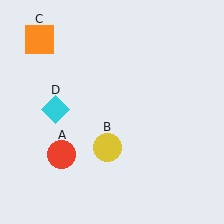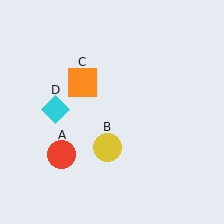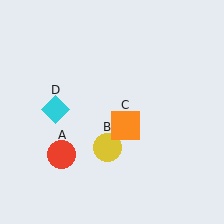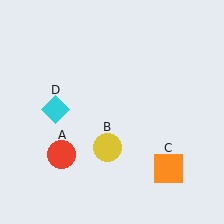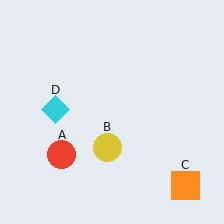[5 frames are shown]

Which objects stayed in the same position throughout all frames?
Red circle (object A) and yellow circle (object B) and cyan diamond (object D) remained stationary.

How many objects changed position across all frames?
1 object changed position: orange square (object C).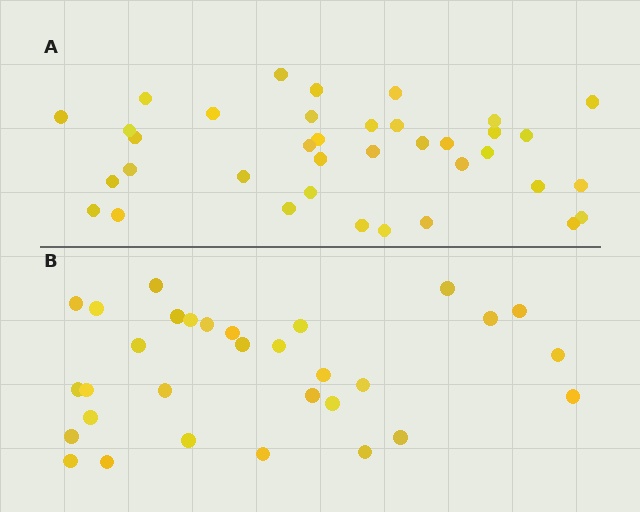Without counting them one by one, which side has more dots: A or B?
Region A (the top region) has more dots.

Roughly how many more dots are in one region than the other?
Region A has about 6 more dots than region B.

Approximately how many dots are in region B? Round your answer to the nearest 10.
About 30 dots. (The exact count is 31, which rounds to 30.)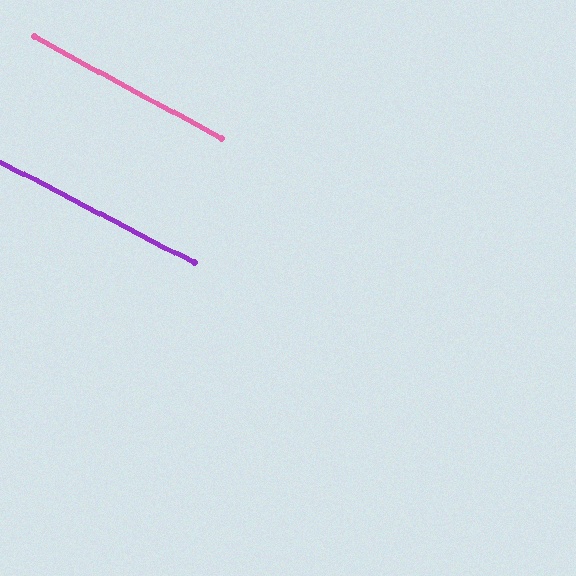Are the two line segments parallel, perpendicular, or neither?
Parallel — their directions differ by only 1.0°.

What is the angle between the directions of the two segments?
Approximately 1 degree.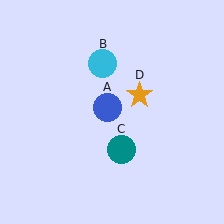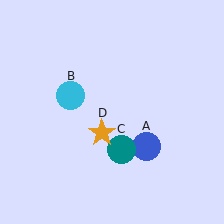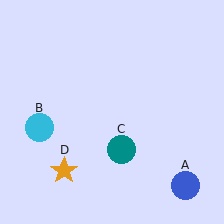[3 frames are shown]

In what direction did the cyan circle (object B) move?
The cyan circle (object B) moved down and to the left.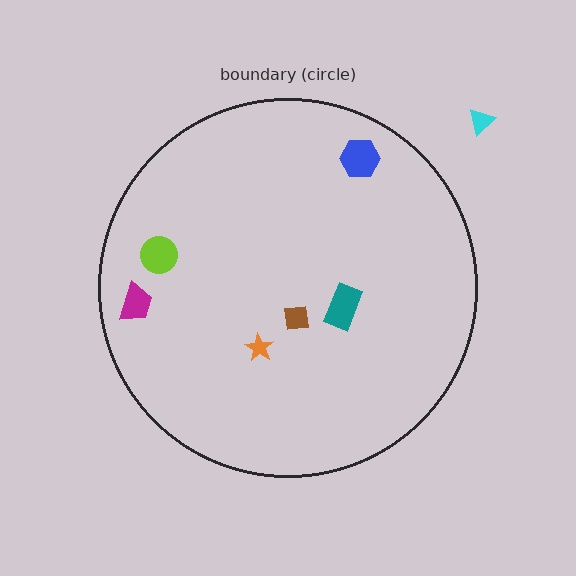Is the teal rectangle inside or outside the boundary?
Inside.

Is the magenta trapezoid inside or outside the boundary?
Inside.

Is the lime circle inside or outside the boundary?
Inside.